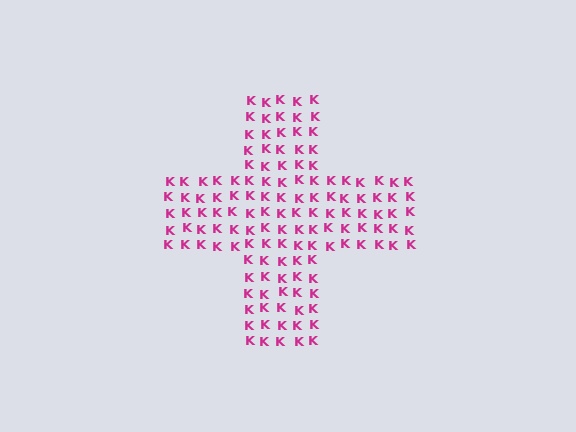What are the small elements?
The small elements are letter K's.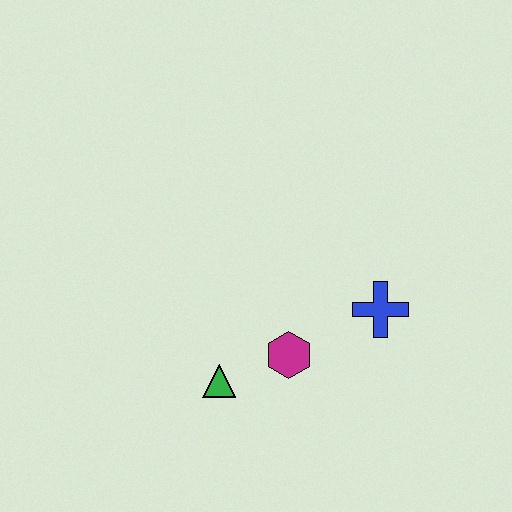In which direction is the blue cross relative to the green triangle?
The blue cross is to the right of the green triangle.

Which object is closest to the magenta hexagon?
The green triangle is closest to the magenta hexagon.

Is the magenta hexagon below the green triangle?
No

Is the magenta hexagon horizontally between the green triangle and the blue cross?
Yes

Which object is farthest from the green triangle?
The blue cross is farthest from the green triangle.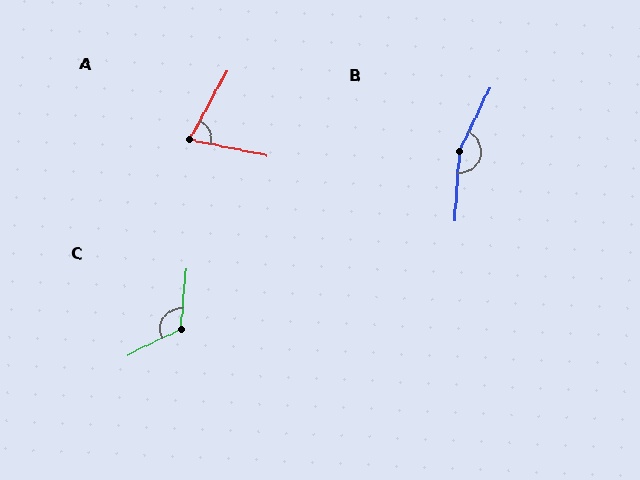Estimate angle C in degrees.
Approximately 120 degrees.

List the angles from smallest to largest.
A (73°), C (120°), B (158°).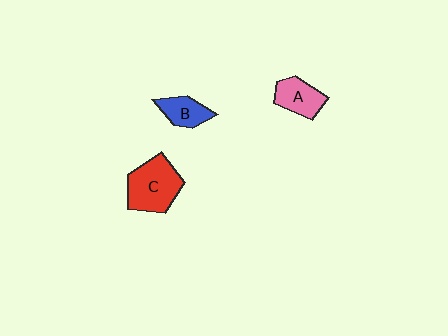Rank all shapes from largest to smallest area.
From largest to smallest: C (red), A (pink), B (blue).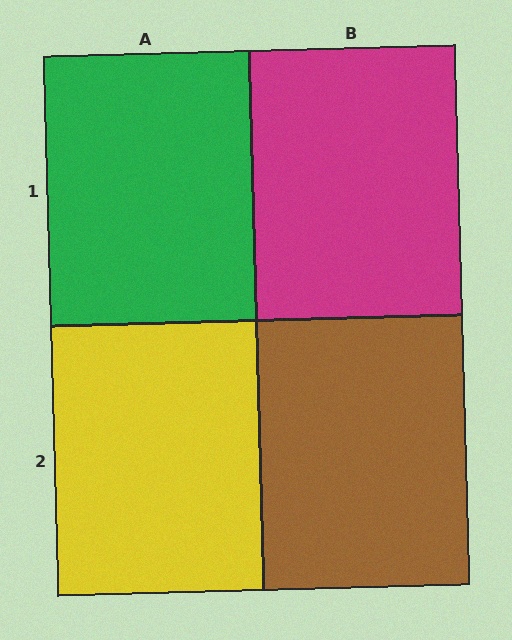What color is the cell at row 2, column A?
Yellow.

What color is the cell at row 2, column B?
Brown.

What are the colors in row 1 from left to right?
Green, magenta.